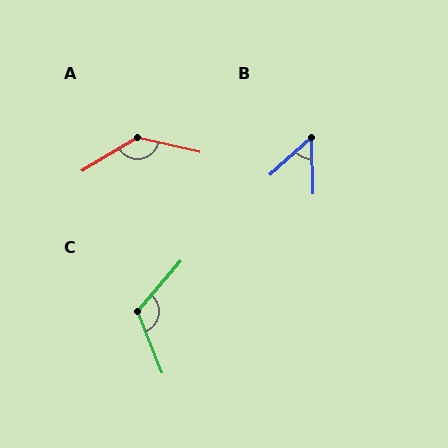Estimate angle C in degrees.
Approximately 118 degrees.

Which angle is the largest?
A, at approximately 136 degrees.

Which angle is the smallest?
B, at approximately 50 degrees.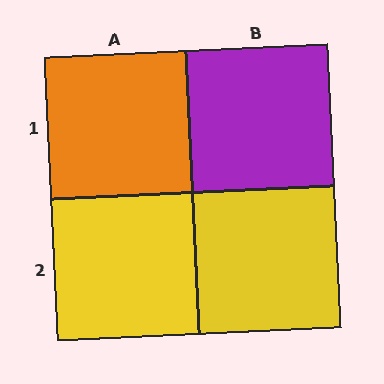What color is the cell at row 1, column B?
Purple.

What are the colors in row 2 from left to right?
Yellow, yellow.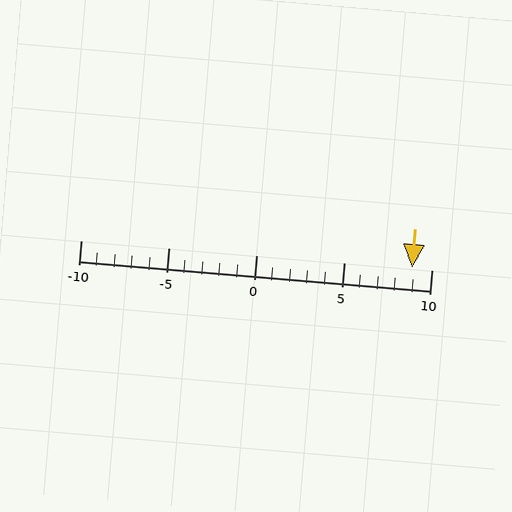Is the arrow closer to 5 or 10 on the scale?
The arrow is closer to 10.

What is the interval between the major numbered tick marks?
The major tick marks are spaced 5 units apart.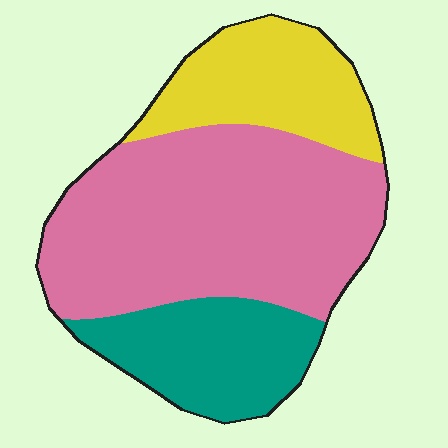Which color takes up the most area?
Pink, at roughly 55%.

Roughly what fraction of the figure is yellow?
Yellow covers about 20% of the figure.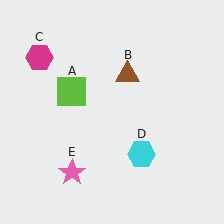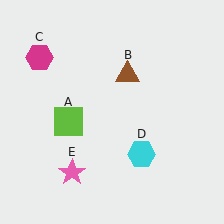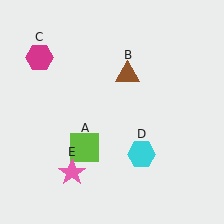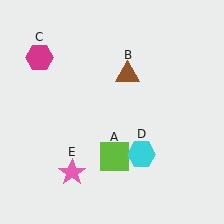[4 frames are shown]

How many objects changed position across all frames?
1 object changed position: lime square (object A).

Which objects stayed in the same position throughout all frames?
Brown triangle (object B) and magenta hexagon (object C) and cyan hexagon (object D) and pink star (object E) remained stationary.